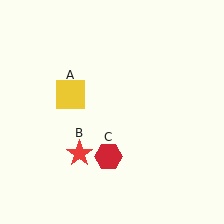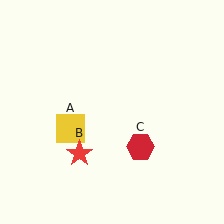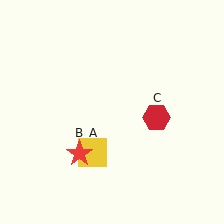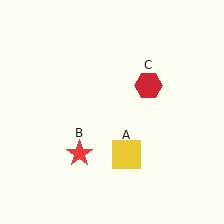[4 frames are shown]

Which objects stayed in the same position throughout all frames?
Red star (object B) remained stationary.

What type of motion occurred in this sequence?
The yellow square (object A), red hexagon (object C) rotated counterclockwise around the center of the scene.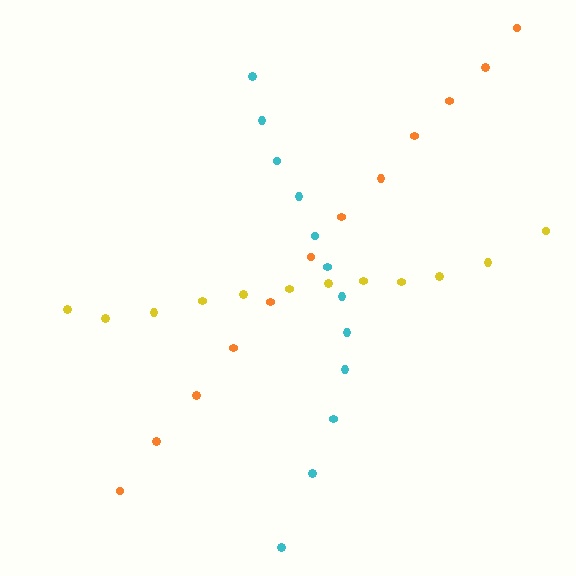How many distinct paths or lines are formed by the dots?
There are 3 distinct paths.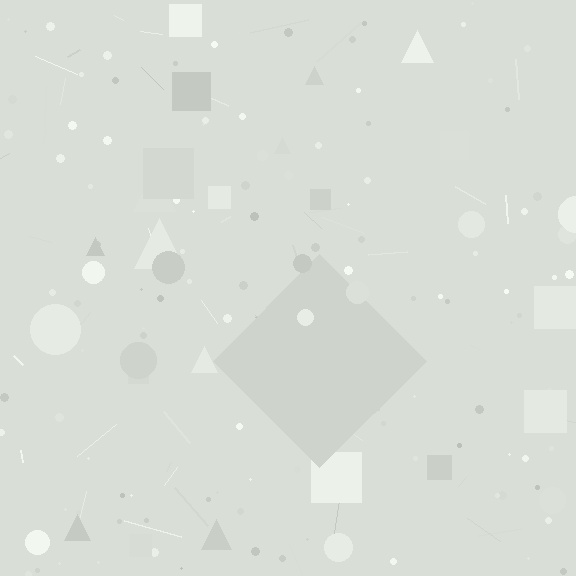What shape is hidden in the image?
A diamond is hidden in the image.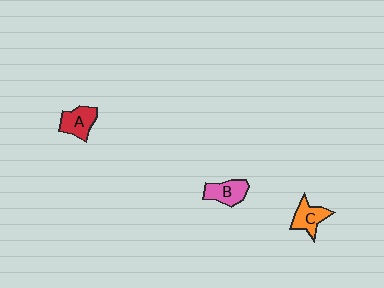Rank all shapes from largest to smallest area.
From largest to smallest: A (red), B (pink), C (orange).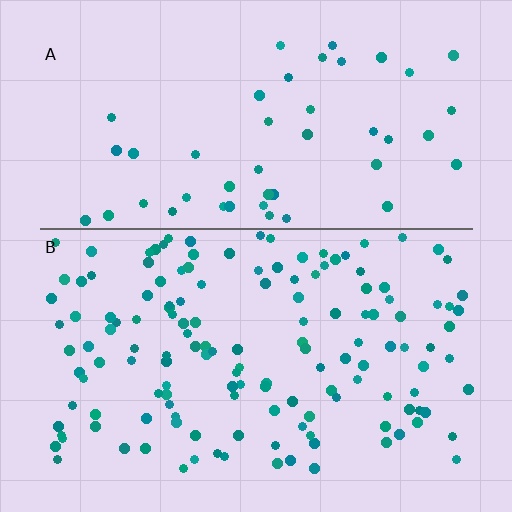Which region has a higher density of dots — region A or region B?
B (the bottom).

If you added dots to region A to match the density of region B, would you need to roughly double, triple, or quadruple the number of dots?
Approximately triple.